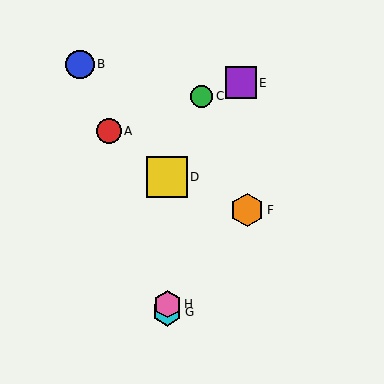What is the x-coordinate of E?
Object E is at x≈241.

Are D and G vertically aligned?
Yes, both are at x≈167.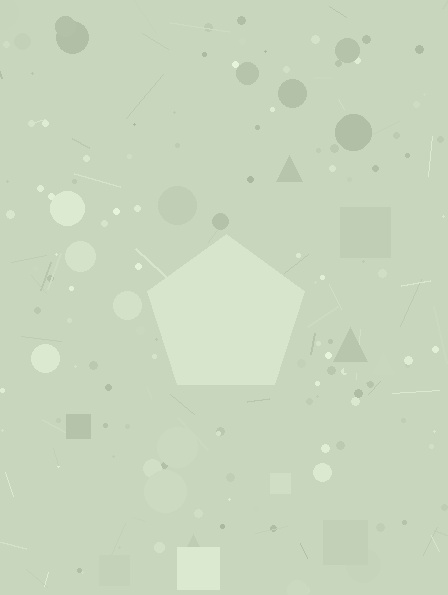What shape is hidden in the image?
A pentagon is hidden in the image.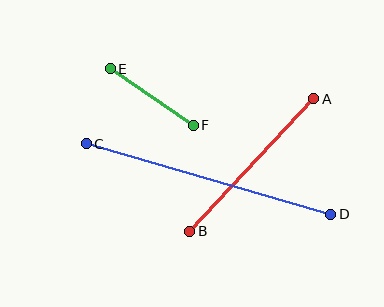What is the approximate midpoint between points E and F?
The midpoint is at approximately (152, 97) pixels.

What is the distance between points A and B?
The distance is approximately 182 pixels.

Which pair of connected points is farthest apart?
Points C and D are farthest apart.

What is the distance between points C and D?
The distance is approximately 254 pixels.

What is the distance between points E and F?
The distance is approximately 100 pixels.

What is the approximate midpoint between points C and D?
The midpoint is at approximately (208, 179) pixels.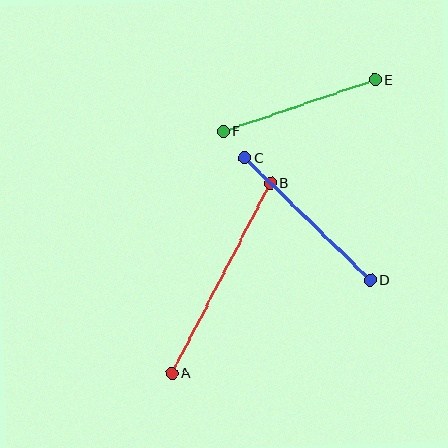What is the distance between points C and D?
The distance is approximately 175 pixels.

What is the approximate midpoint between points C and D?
The midpoint is at approximately (307, 219) pixels.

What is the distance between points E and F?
The distance is approximately 160 pixels.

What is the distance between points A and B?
The distance is approximately 214 pixels.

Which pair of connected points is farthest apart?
Points A and B are farthest apart.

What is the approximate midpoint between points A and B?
The midpoint is at approximately (221, 279) pixels.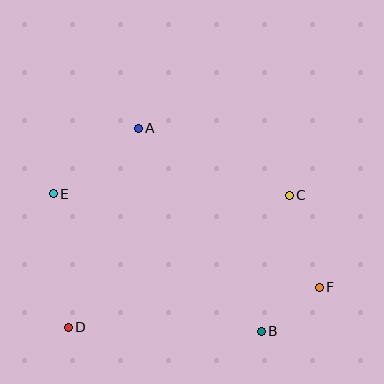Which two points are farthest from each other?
Points E and F are farthest from each other.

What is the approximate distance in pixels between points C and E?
The distance between C and E is approximately 236 pixels.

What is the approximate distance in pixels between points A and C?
The distance between A and C is approximately 165 pixels.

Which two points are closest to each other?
Points B and F are closest to each other.